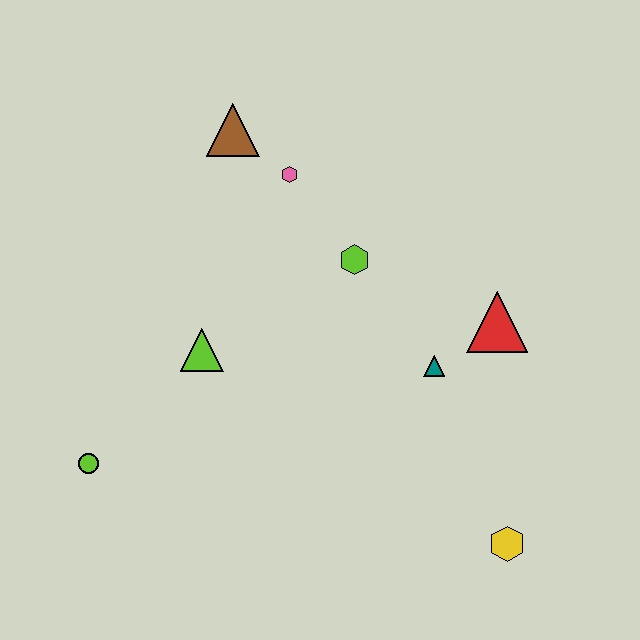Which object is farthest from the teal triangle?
The lime circle is farthest from the teal triangle.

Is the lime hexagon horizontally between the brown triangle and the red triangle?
Yes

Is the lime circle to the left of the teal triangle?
Yes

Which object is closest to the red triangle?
The teal triangle is closest to the red triangle.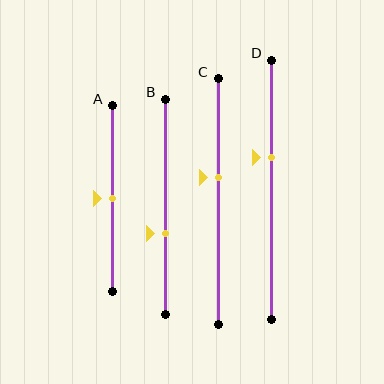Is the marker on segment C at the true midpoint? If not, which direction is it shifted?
No, the marker on segment C is shifted upward by about 10% of the segment length.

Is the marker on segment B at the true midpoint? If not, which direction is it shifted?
No, the marker on segment B is shifted downward by about 13% of the segment length.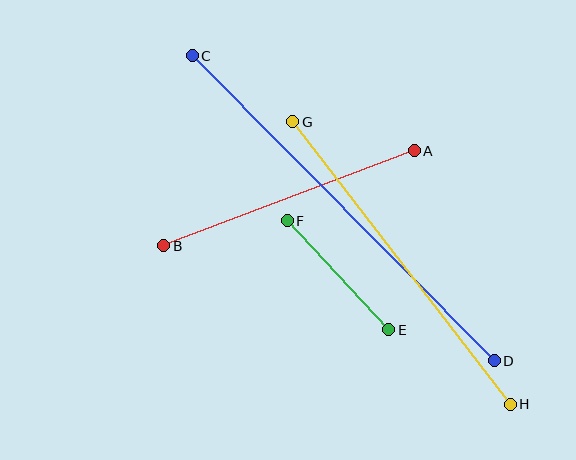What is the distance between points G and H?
The distance is approximately 356 pixels.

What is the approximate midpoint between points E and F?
The midpoint is at approximately (338, 275) pixels.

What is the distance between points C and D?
The distance is approximately 429 pixels.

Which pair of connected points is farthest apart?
Points C and D are farthest apart.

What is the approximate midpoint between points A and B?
The midpoint is at approximately (289, 198) pixels.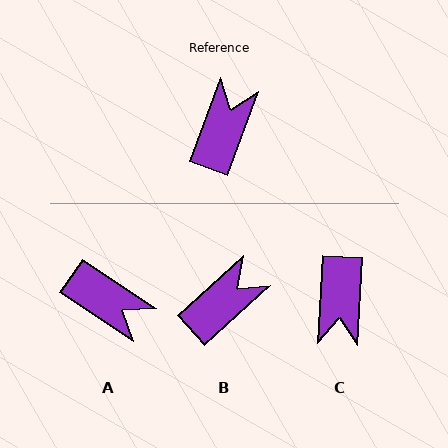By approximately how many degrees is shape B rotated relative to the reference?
Approximately 27 degrees clockwise.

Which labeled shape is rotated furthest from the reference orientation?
C, about 163 degrees away.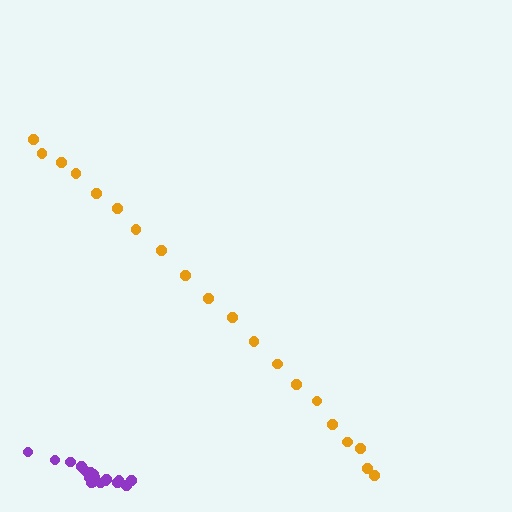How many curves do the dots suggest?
There are 2 distinct paths.